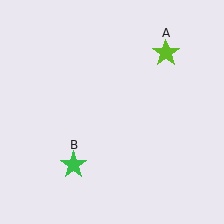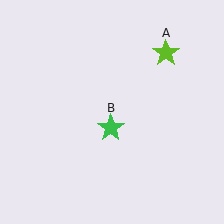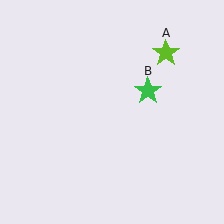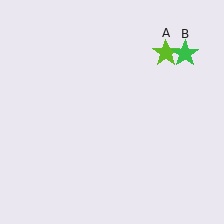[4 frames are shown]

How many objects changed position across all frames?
1 object changed position: green star (object B).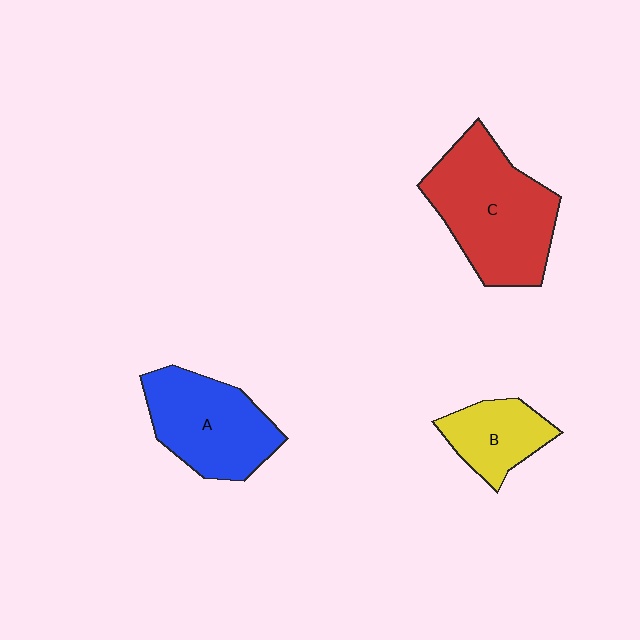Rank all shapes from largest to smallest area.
From largest to smallest: C (red), A (blue), B (yellow).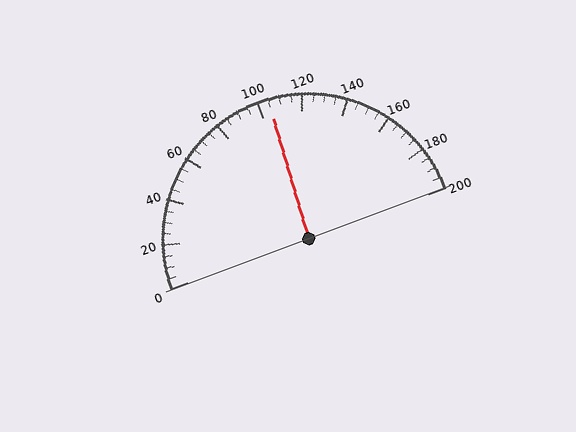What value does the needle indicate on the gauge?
The needle indicates approximately 105.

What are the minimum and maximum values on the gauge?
The gauge ranges from 0 to 200.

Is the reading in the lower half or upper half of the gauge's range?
The reading is in the upper half of the range (0 to 200).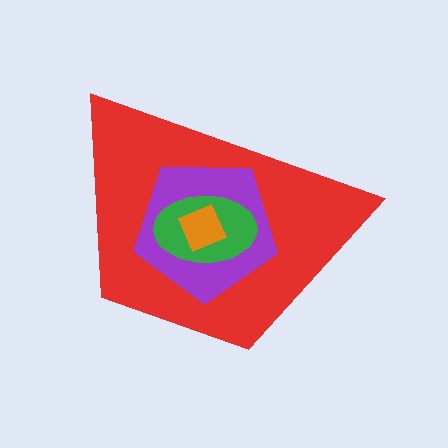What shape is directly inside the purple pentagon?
The green ellipse.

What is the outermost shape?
The red trapezoid.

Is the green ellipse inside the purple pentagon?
Yes.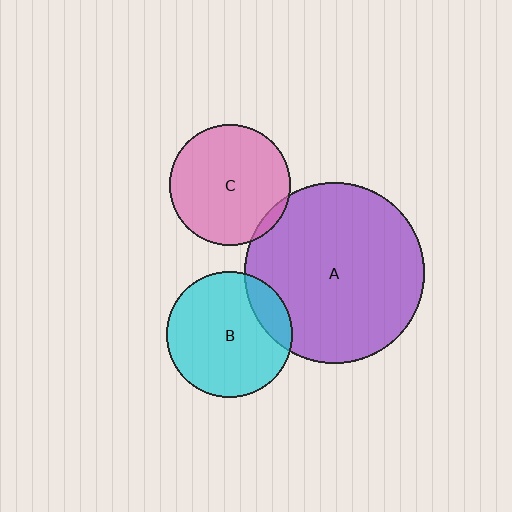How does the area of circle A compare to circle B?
Approximately 2.1 times.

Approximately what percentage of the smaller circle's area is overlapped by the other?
Approximately 15%.